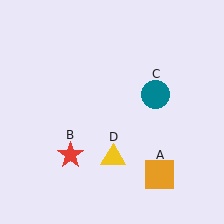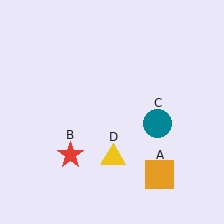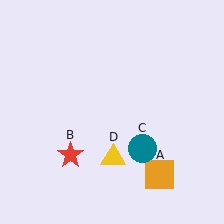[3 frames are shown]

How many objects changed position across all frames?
1 object changed position: teal circle (object C).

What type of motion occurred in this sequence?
The teal circle (object C) rotated clockwise around the center of the scene.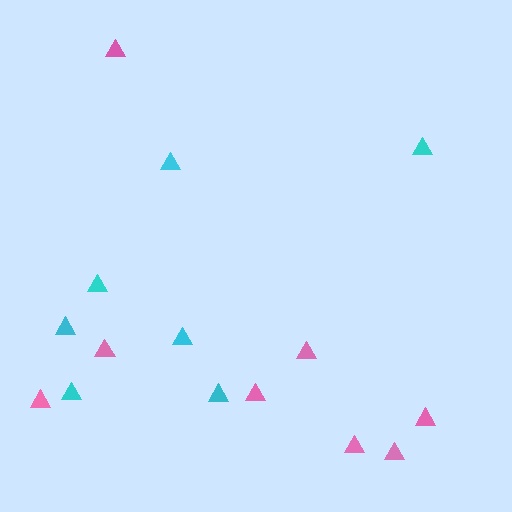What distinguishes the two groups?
There are 2 groups: one group of cyan triangles (7) and one group of pink triangles (8).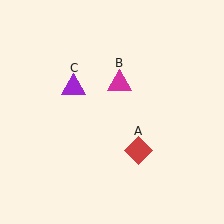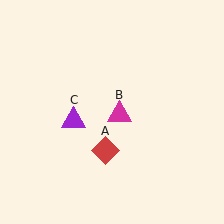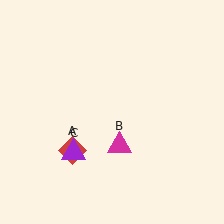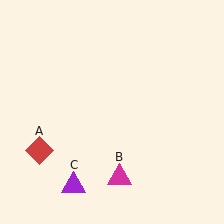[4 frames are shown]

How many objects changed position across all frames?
3 objects changed position: red diamond (object A), magenta triangle (object B), purple triangle (object C).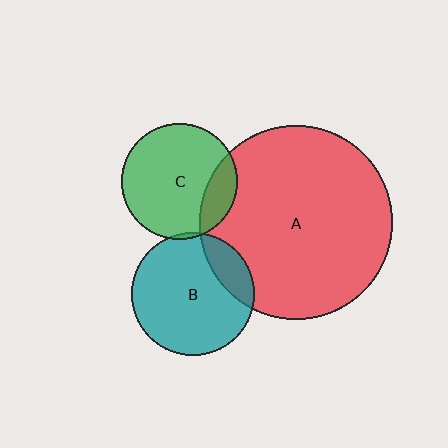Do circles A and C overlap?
Yes.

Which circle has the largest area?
Circle A (red).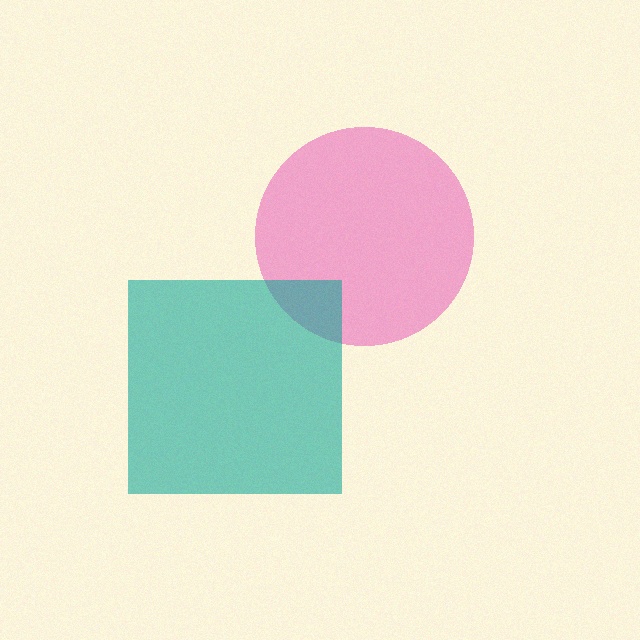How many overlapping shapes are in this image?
There are 2 overlapping shapes in the image.